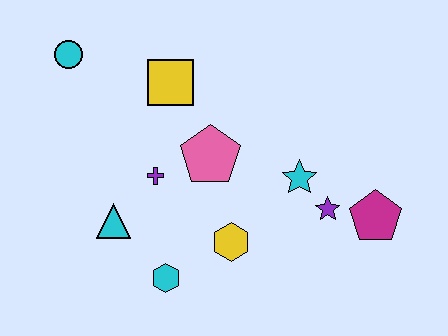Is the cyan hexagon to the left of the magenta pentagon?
Yes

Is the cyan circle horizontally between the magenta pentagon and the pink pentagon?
No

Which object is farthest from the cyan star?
The cyan circle is farthest from the cyan star.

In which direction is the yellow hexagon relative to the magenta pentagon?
The yellow hexagon is to the left of the magenta pentagon.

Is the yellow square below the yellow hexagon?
No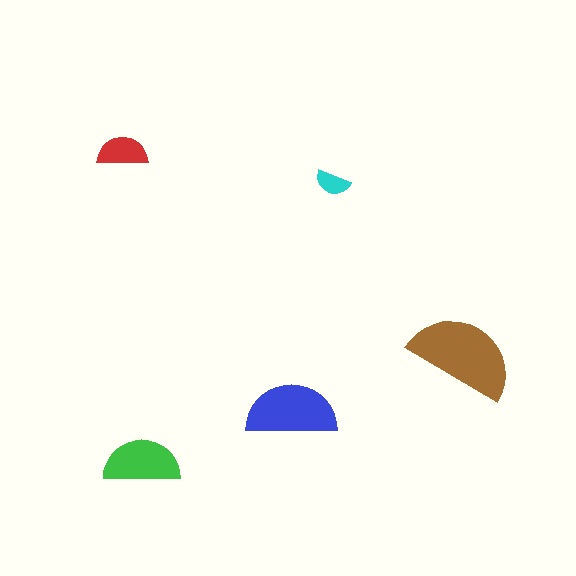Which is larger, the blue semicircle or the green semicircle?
The blue one.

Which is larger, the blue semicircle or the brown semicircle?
The brown one.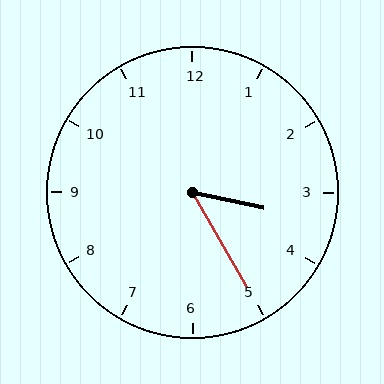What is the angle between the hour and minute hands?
Approximately 48 degrees.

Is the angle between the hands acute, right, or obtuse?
It is acute.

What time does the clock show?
3:25.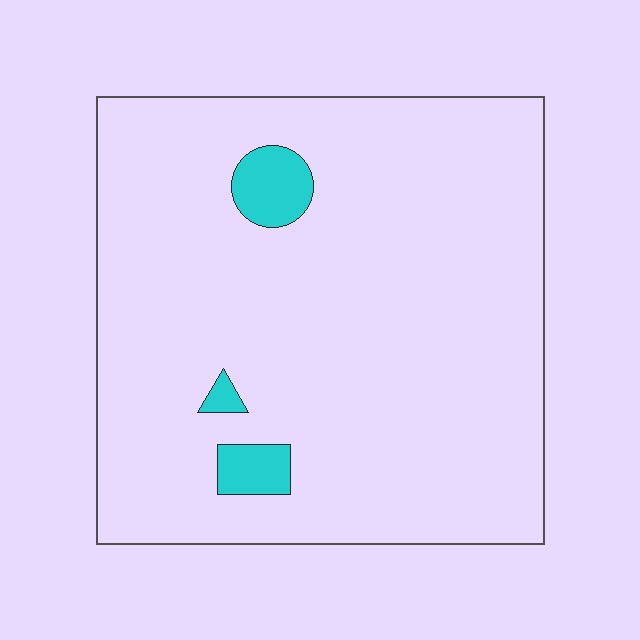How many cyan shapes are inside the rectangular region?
3.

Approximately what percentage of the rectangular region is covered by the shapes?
Approximately 5%.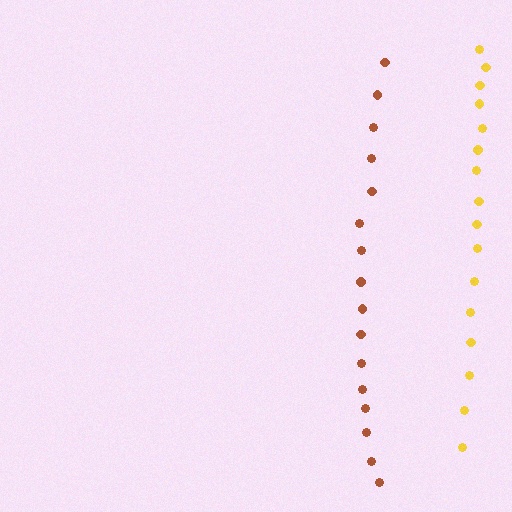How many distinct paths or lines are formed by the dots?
There are 2 distinct paths.